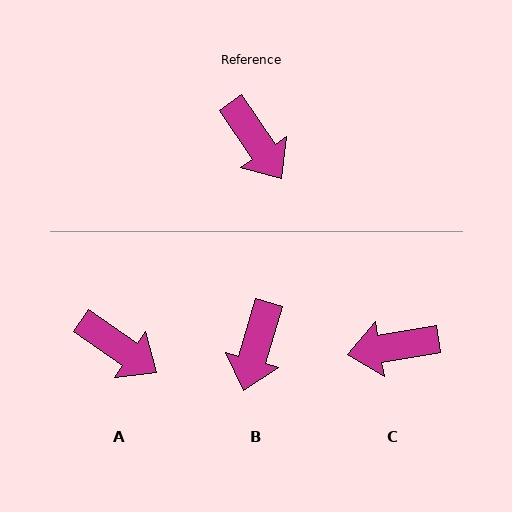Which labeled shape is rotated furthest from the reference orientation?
C, about 114 degrees away.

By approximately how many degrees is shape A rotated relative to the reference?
Approximately 22 degrees counter-clockwise.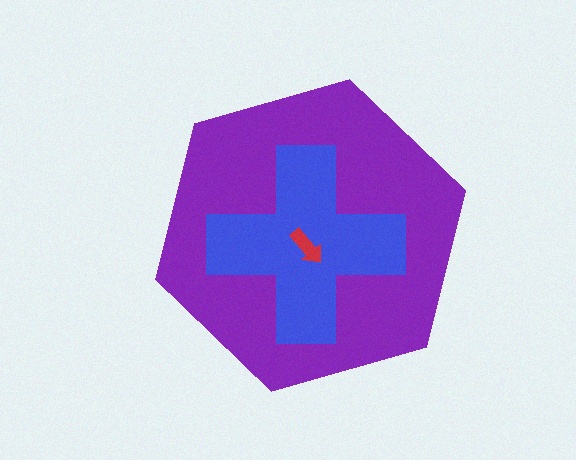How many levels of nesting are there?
3.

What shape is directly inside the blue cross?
The red arrow.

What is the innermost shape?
The red arrow.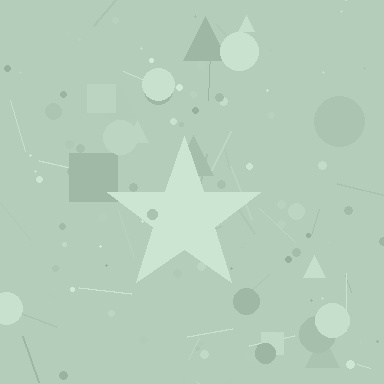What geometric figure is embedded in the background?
A star is embedded in the background.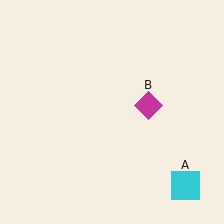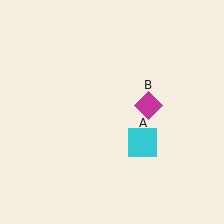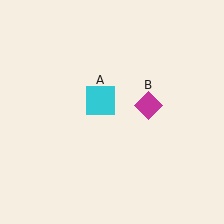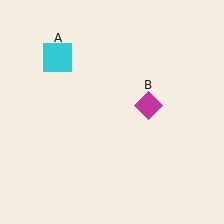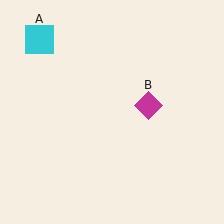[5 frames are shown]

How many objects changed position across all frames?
1 object changed position: cyan square (object A).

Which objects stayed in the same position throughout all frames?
Magenta diamond (object B) remained stationary.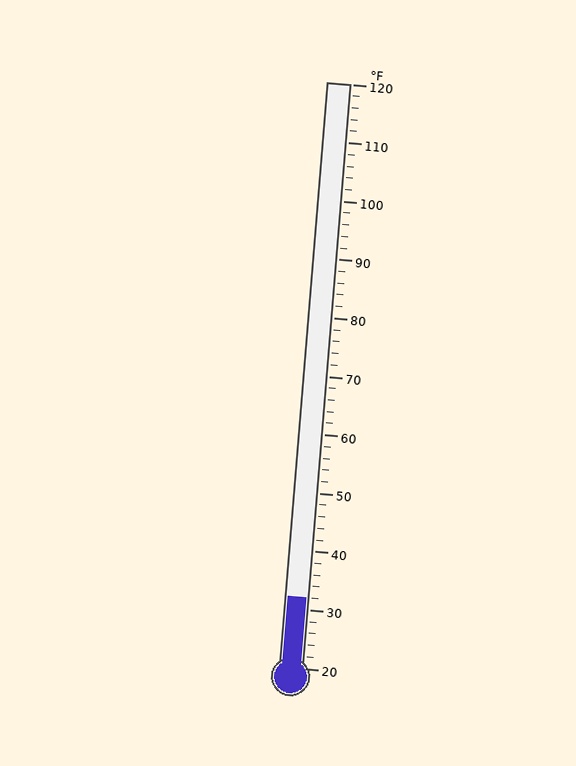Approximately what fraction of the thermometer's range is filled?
The thermometer is filled to approximately 10% of its range.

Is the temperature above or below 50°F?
The temperature is below 50°F.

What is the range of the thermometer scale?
The thermometer scale ranges from 20°F to 120°F.